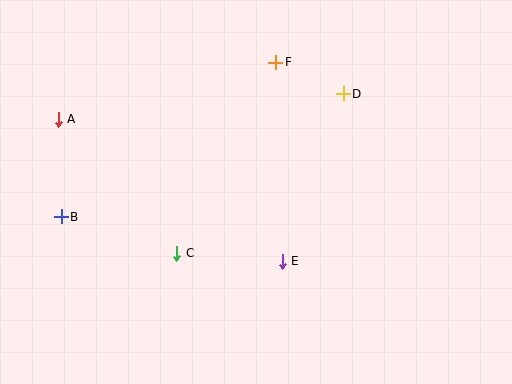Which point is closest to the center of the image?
Point E at (282, 261) is closest to the center.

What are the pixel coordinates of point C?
Point C is at (176, 253).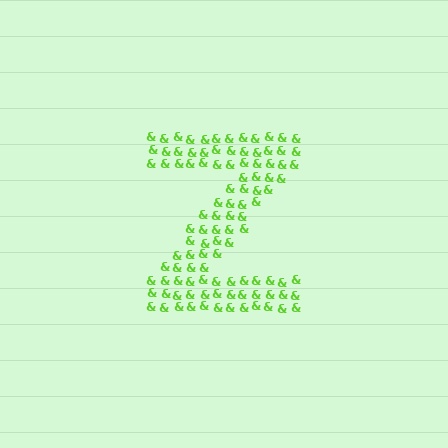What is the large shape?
The large shape is the letter Z.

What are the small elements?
The small elements are ampersands.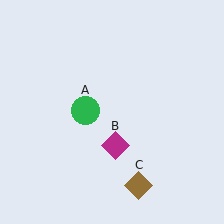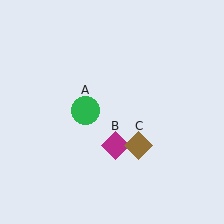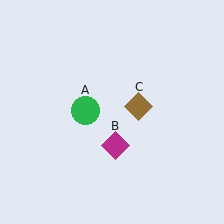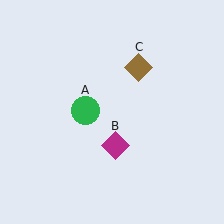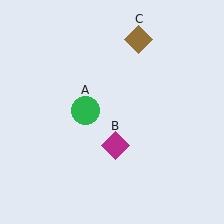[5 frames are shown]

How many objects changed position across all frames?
1 object changed position: brown diamond (object C).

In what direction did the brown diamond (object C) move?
The brown diamond (object C) moved up.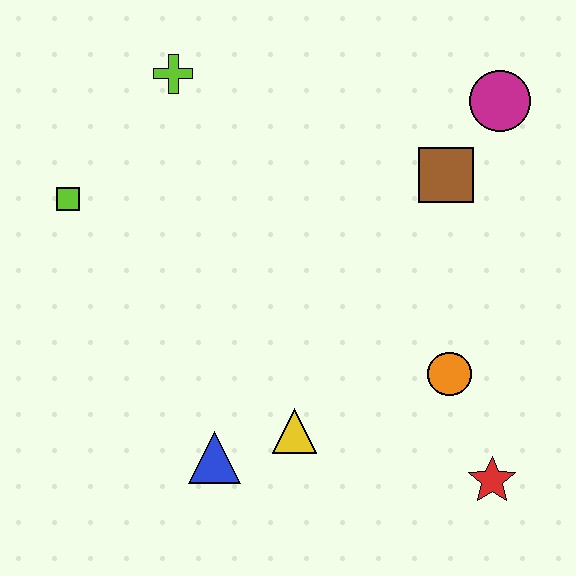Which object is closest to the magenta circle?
The brown square is closest to the magenta circle.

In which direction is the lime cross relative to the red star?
The lime cross is above the red star.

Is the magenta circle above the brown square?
Yes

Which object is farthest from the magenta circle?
The blue triangle is farthest from the magenta circle.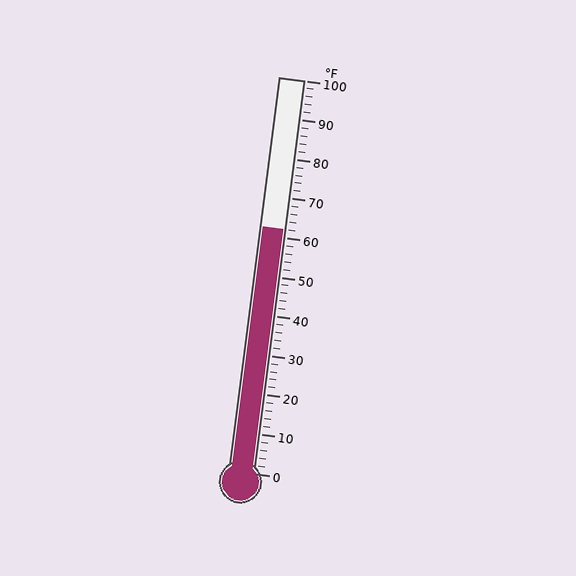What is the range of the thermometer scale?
The thermometer scale ranges from 0°F to 100°F.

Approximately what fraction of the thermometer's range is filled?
The thermometer is filled to approximately 60% of its range.